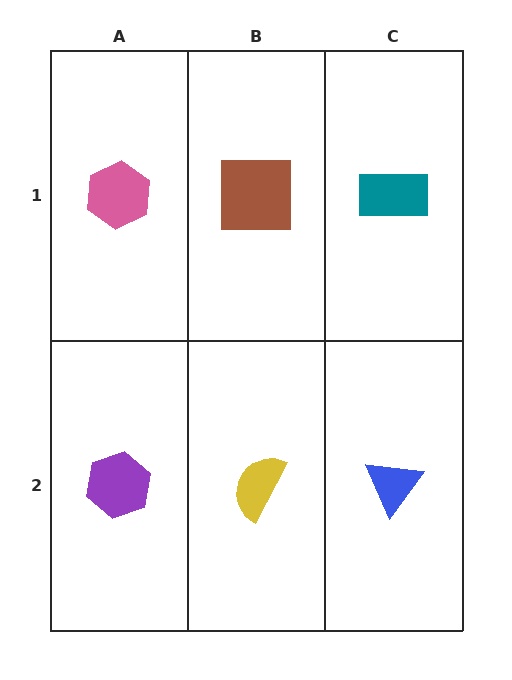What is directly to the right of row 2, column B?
A blue triangle.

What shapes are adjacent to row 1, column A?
A purple hexagon (row 2, column A), a brown square (row 1, column B).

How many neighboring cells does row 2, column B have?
3.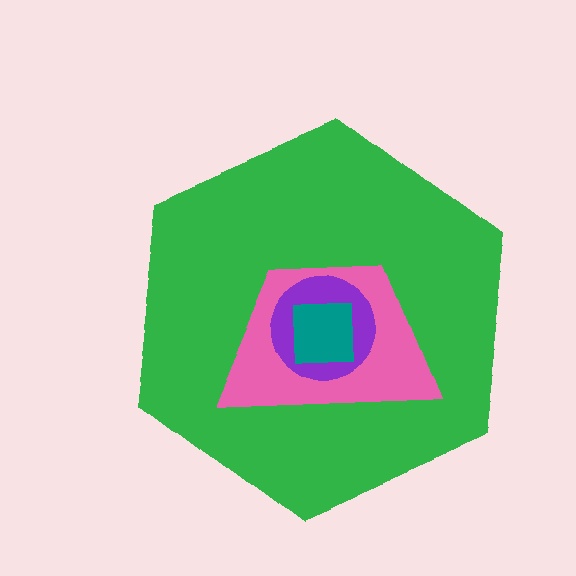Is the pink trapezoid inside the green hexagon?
Yes.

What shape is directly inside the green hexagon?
The pink trapezoid.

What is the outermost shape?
The green hexagon.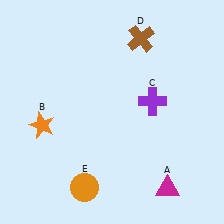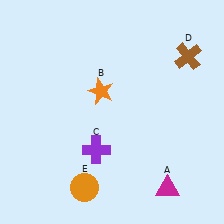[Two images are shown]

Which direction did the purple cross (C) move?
The purple cross (C) moved left.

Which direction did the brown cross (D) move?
The brown cross (D) moved right.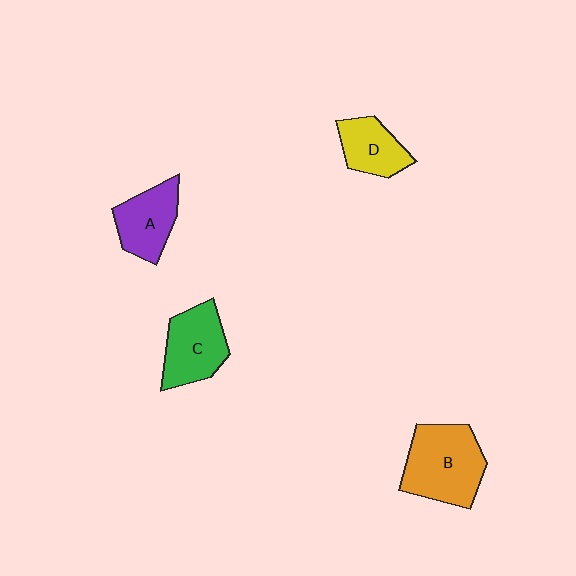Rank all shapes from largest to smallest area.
From largest to smallest: B (orange), C (green), A (purple), D (yellow).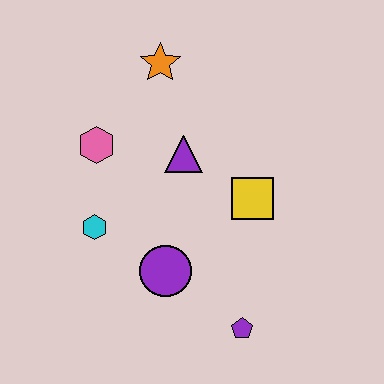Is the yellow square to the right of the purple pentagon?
Yes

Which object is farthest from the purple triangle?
The purple pentagon is farthest from the purple triangle.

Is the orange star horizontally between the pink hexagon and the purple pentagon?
Yes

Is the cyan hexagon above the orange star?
No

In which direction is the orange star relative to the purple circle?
The orange star is above the purple circle.